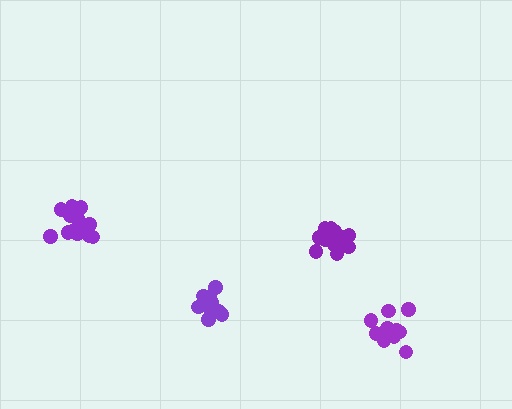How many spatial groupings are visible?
There are 4 spatial groupings.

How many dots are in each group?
Group 1: 13 dots, Group 2: 12 dots, Group 3: 12 dots, Group 4: 14 dots (51 total).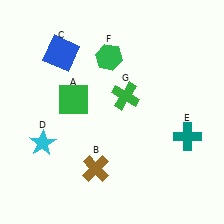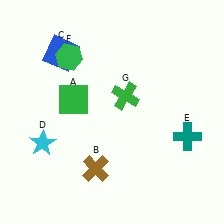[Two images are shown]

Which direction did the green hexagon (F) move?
The green hexagon (F) moved left.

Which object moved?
The green hexagon (F) moved left.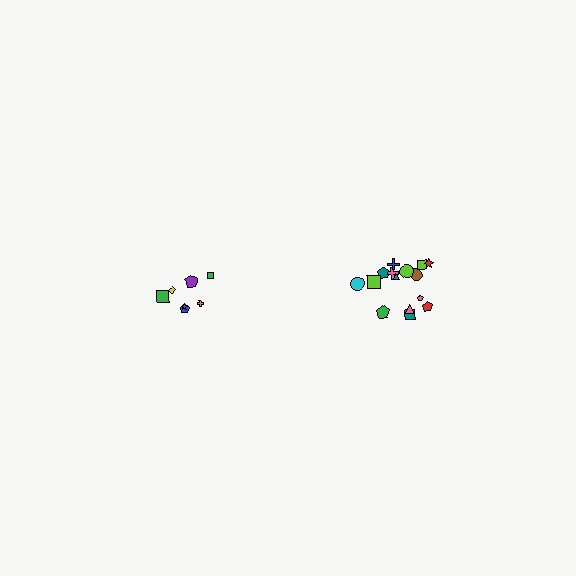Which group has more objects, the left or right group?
The right group.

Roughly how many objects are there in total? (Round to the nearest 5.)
Roughly 20 objects in total.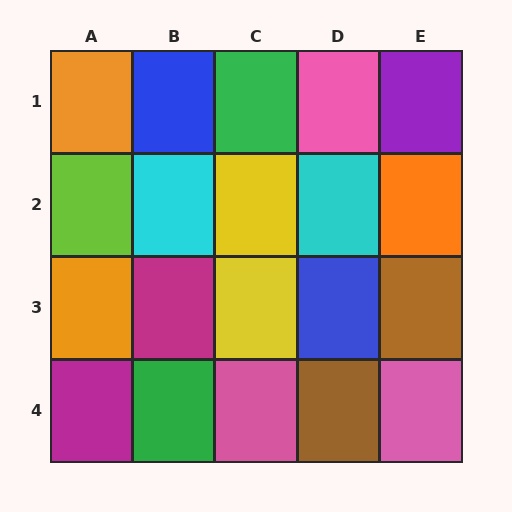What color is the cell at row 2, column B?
Cyan.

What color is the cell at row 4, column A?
Magenta.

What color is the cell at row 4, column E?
Pink.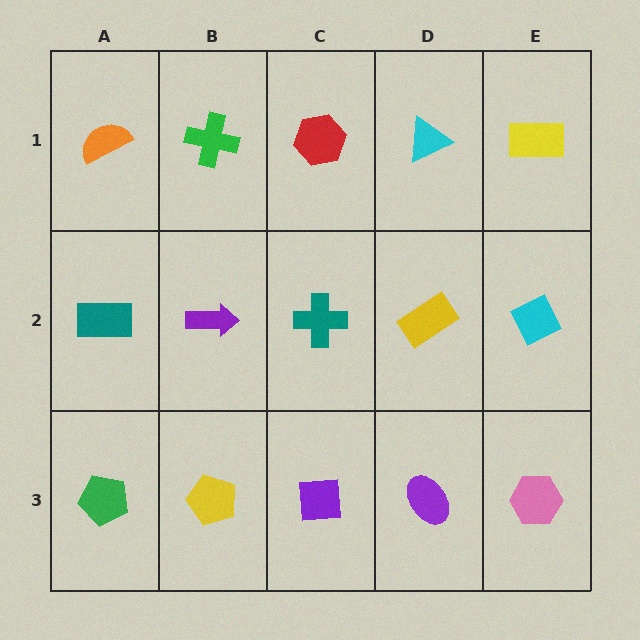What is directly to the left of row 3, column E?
A purple ellipse.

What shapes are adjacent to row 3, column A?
A teal rectangle (row 2, column A), a yellow pentagon (row 3, column B).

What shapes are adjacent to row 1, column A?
A teal rectangle (row 2, column A), a green cross (row 1, column B).